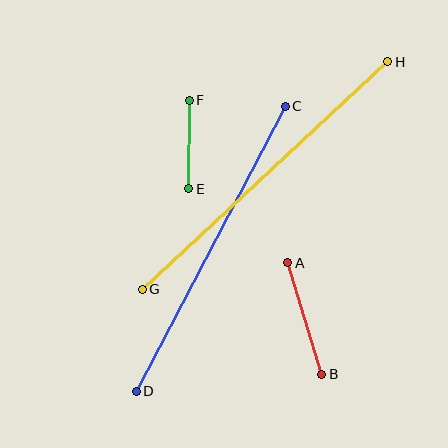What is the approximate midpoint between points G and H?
The midpoint is at approximately (265, 176) pixels.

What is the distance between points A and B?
The distance is approximately 117 pixels.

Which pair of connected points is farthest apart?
Points G and H are farthest apart.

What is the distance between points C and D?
The distance is approximately 322 pixels.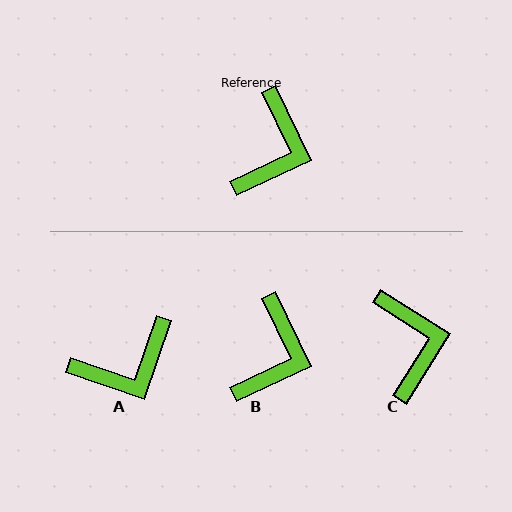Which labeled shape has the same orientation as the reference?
B.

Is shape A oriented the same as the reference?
No, it is off by about 44 degrees.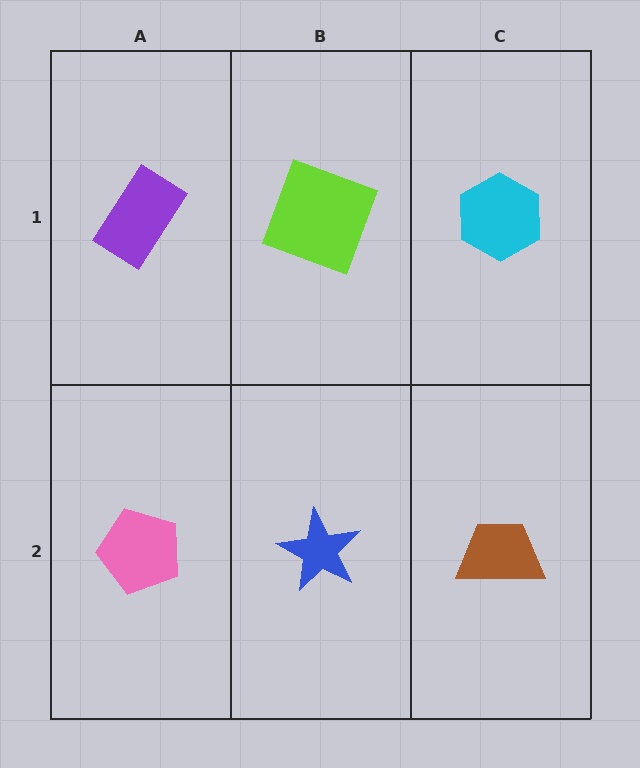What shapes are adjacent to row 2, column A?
A purple rectangle (row 1, column A), a blue star (row 2, column B).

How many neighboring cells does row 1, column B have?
3.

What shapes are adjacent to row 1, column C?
A brown trapezoid (row 2, column C), a lime square (row 1, column B).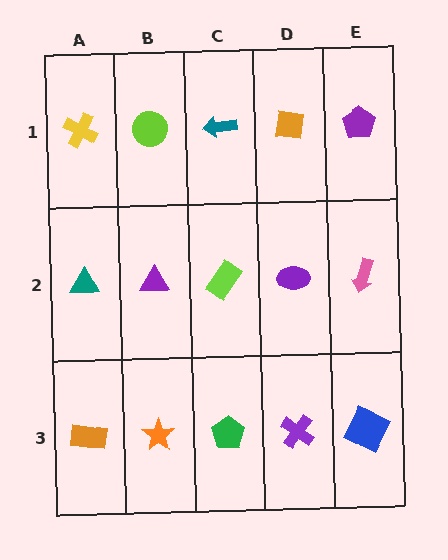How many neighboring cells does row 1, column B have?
3.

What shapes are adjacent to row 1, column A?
A teal triangle (row 2, column A), a lime circle (row 1, column B).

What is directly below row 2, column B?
An orange star.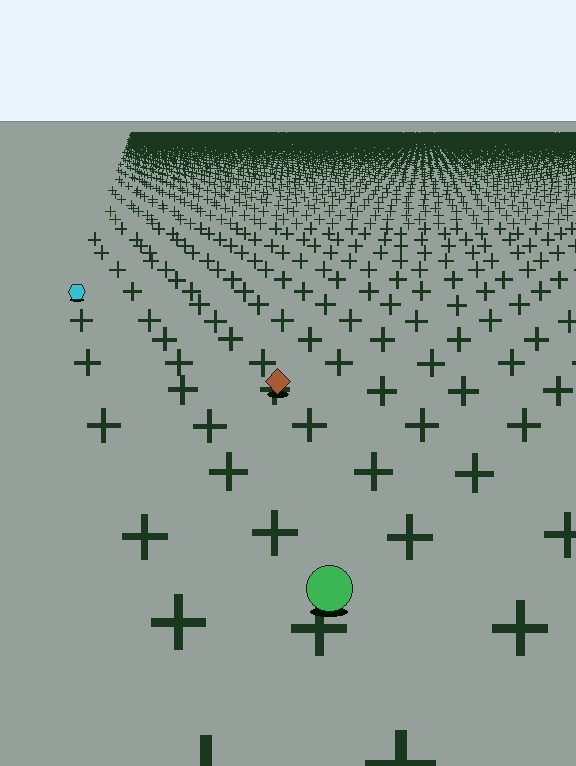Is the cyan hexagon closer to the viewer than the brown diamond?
No. The brown diamond is closer — you can tell from the texture gradient: the ground texture is coarser near it.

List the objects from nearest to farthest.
From nearest to farthest: the green circle, the brown diamond, the cyan hexagon.